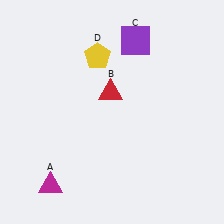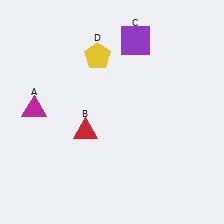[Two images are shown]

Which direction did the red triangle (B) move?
The red triangle (B) moved down.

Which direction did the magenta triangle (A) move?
The magenta triangle (A) moved up.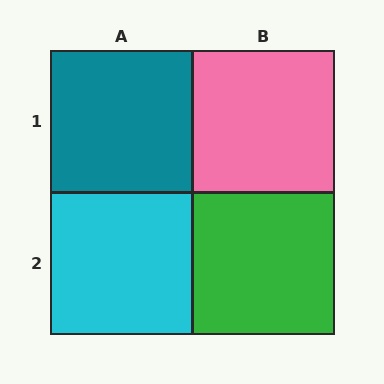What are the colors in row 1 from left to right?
Teal, pink.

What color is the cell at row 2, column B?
Green.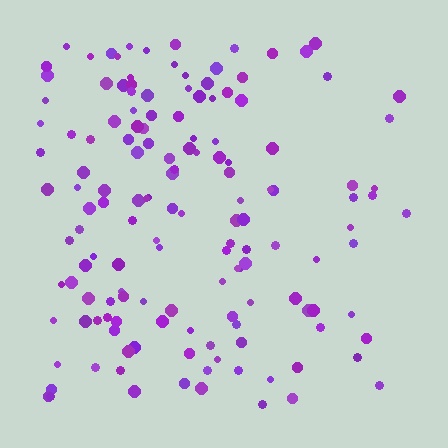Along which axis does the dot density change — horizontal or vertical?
Horizontal.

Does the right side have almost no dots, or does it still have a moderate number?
Still a moderate number, just noticeably fewer than the left.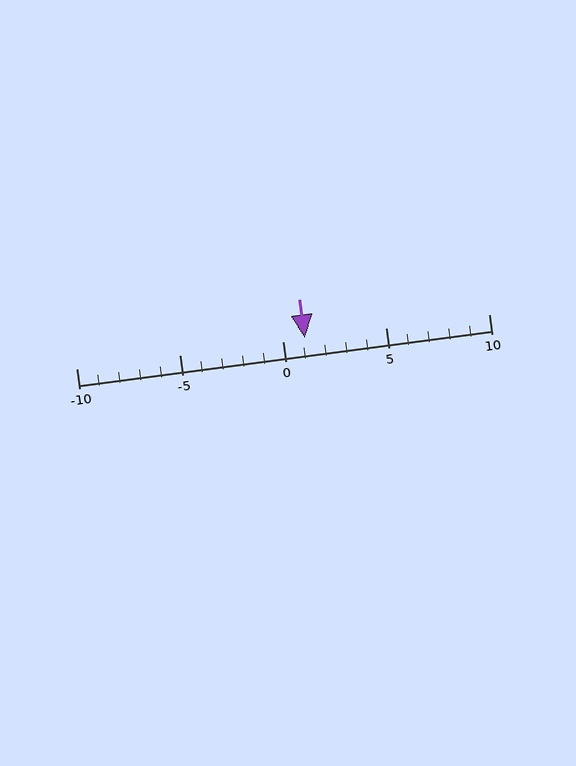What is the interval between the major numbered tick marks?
The major tick marks are spaced 5 units apart.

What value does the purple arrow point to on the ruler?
The purple arrow points to approximately 1.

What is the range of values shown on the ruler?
The ruler shows values from -10 to 10.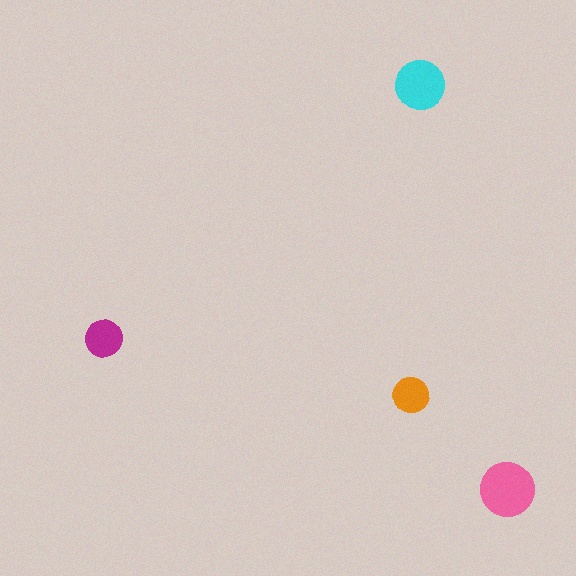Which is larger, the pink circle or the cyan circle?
The pink one.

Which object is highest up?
The cyan circle is topmost.